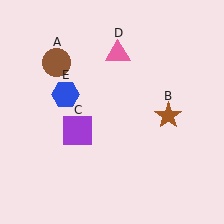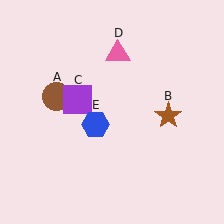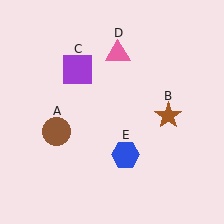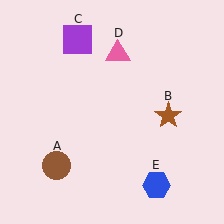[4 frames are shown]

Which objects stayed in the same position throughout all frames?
Brown star (object B) and pink triangle (object D) remained stationary.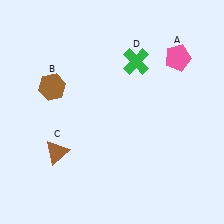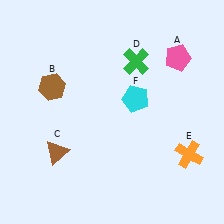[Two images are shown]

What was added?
An orange cross (E), a cyan pentagon (F) were added in Image 2.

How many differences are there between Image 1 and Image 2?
There are 2 differences between the two images.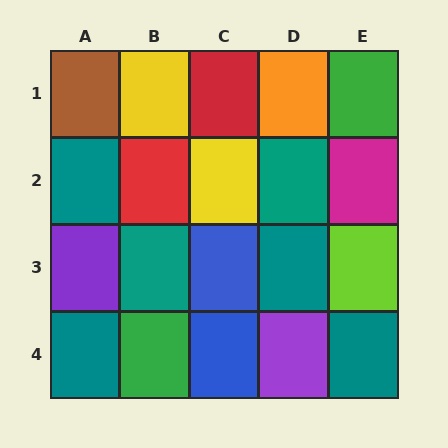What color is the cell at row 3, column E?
Lime.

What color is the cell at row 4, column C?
Blue.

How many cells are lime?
1 cell is lime.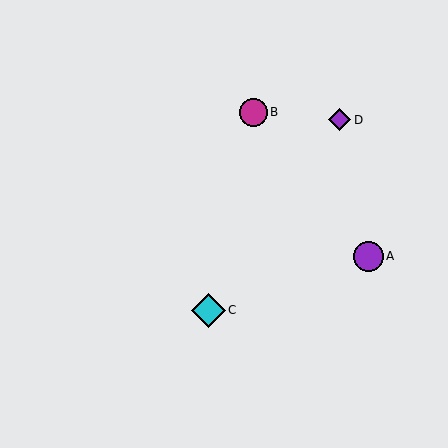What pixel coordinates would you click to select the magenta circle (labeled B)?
Click at (253, 112) to select the magenta circle B.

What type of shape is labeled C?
Shape C is a cyan diamond.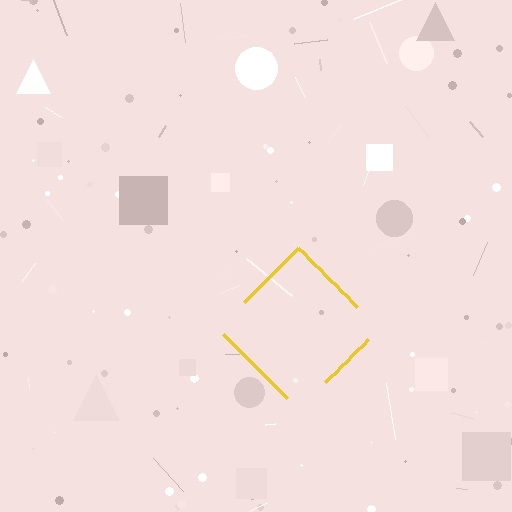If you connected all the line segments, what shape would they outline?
They would outline a diamond.